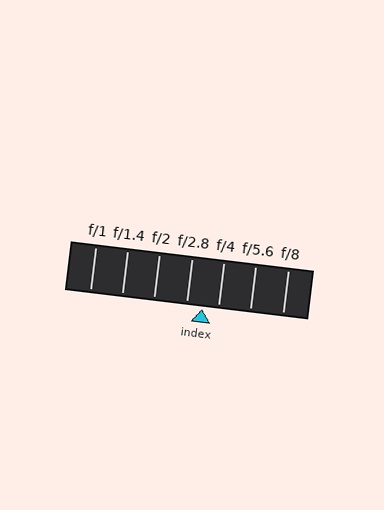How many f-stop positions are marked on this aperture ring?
There are 7 f-stop positions marked.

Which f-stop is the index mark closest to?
The index mark is closest to f/2.8.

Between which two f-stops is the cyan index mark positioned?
The index mark is between f/2.8 and f/4.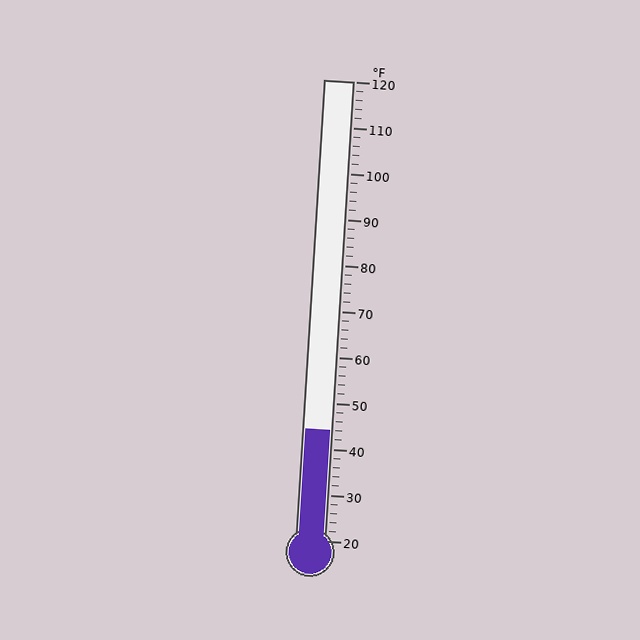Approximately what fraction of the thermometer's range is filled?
The thermometer is filled to approximately 25% of its range.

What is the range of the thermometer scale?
The thermometer scale ranges from 20°F to 120°F.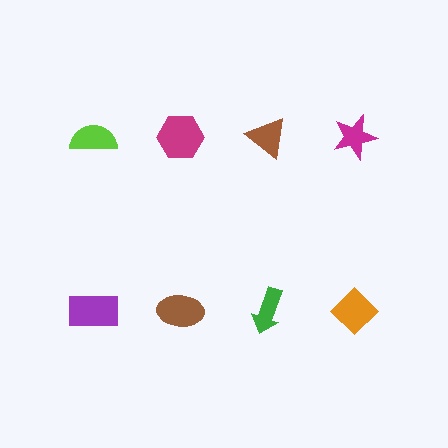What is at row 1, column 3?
A brown triangle.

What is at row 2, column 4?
An orange diamond.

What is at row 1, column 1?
A lime semicircle.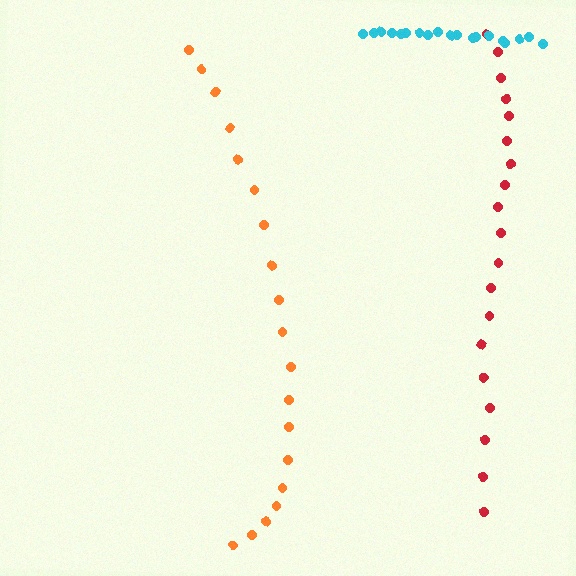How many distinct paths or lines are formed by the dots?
There are 3 distinct paths.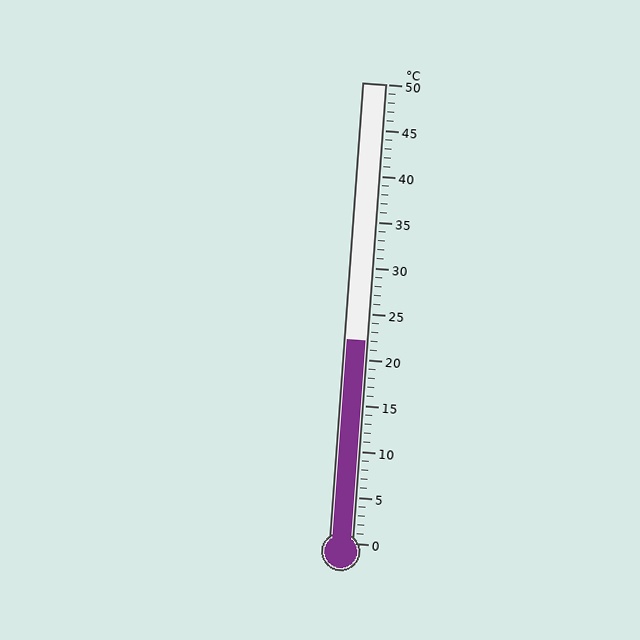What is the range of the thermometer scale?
The thermometer scale ranges from 0°C to 50°C.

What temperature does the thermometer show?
The thermometer shows approximately 22°C.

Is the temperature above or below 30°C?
The temperature is below 30°C.